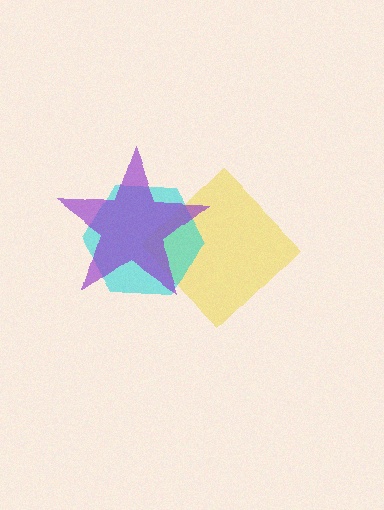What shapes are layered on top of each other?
The layered shapes are: a yellow diamond, a cyan hexagon, a purple star.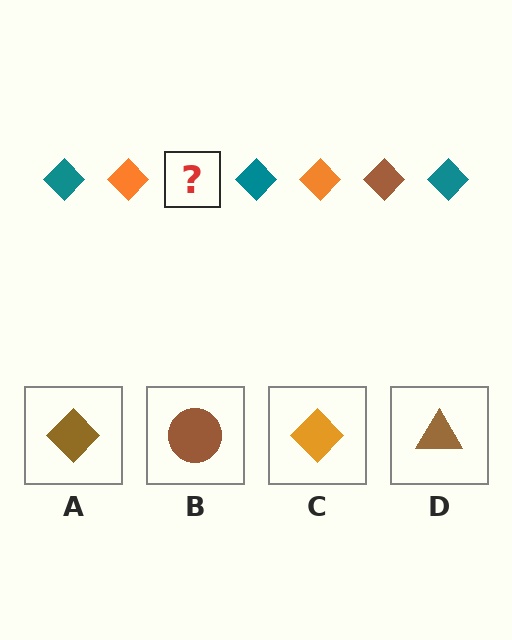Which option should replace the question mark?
Option A.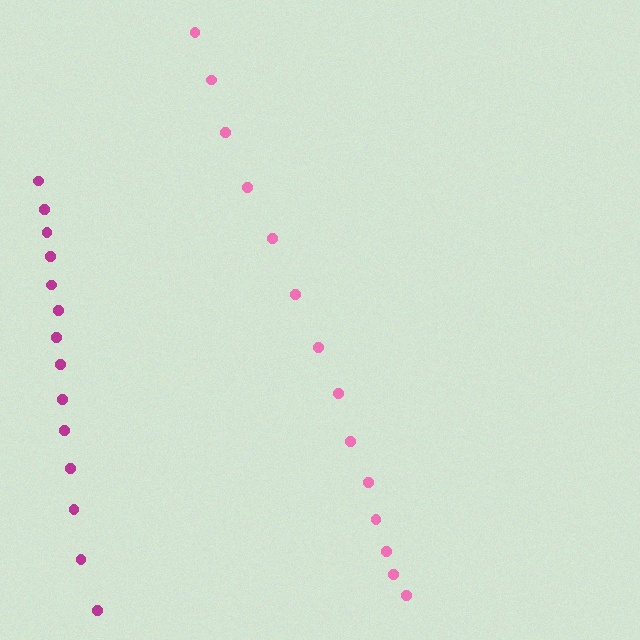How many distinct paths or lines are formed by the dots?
There are 2 distinct paths.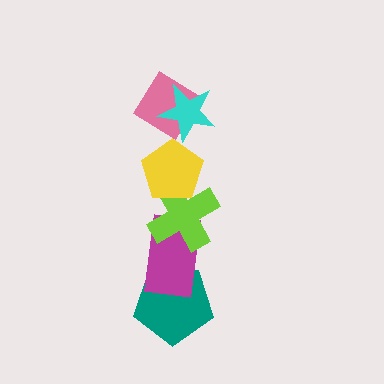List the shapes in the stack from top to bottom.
From top to bottom: the cyan star, the pink diamond, the yellow pentagon, the lime cross, the magenta rectangle, the teal pentagon.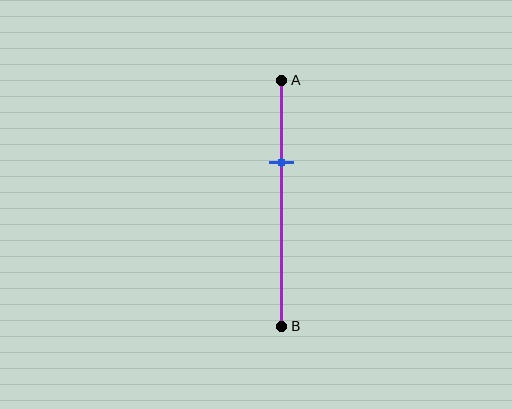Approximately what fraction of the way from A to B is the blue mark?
The blue mark is approximately 35% of the way from A to B.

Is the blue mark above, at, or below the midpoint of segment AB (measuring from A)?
The blue mark is above the midpoint of segment AB.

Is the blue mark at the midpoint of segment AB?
No, the mark is at about 35% from A, not at the 50% midpoint.